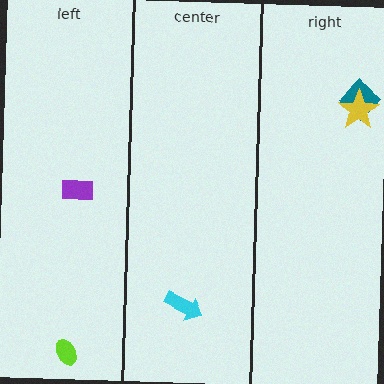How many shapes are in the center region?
1.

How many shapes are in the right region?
2.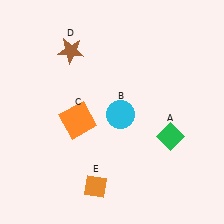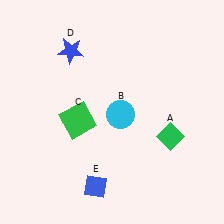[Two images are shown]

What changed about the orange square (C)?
In Image 1, C is orange. In Image 2, it changed to green.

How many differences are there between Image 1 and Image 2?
There are 3 differences between the two images.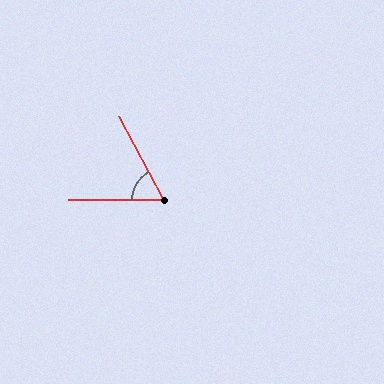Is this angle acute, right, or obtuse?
It is acute.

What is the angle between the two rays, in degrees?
Approximately 61 degrees.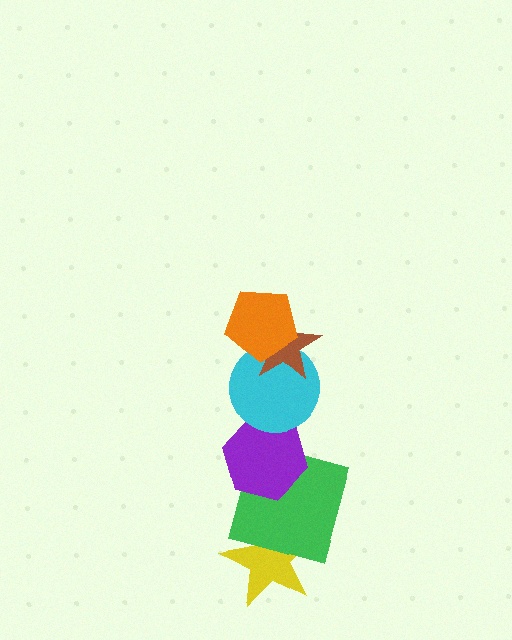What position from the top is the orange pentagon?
The orange pentagon is 1st from the top.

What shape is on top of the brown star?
The orange pentagon is on top of the brown star.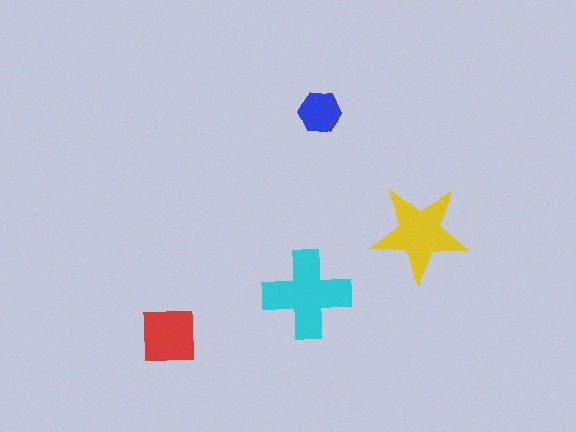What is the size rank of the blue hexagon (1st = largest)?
4th.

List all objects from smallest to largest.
The blue hexagon, the red square, the yellow star, the cyan cross.